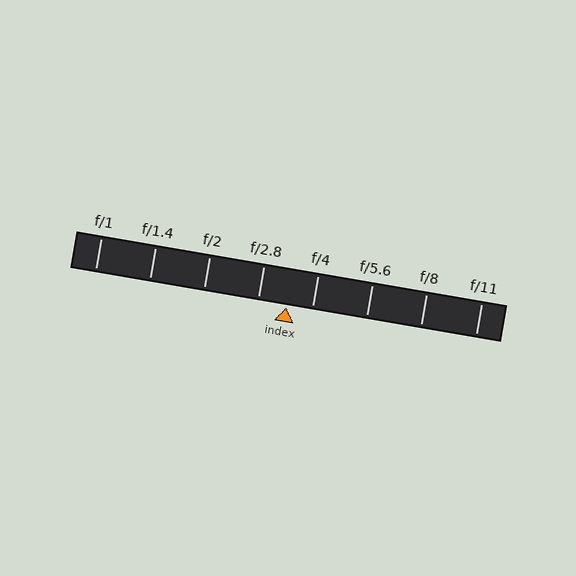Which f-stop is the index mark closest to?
The index mark is closest to f/4.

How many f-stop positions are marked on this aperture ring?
There are 8 f-stop positions marked.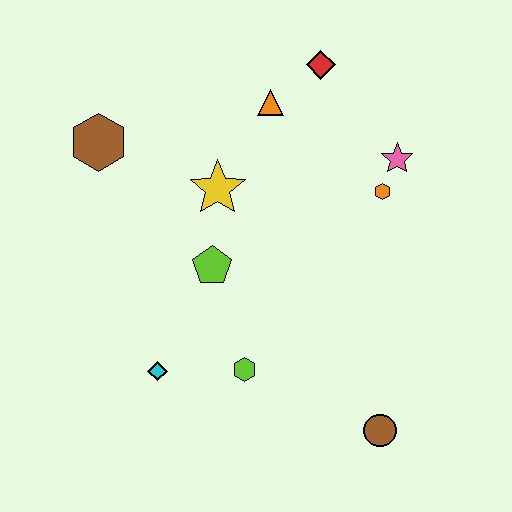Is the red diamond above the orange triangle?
Yes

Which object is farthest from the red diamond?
The brown circle is farthest from the red diamond.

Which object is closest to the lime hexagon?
The cyan diamond is closest to the lime hexagon.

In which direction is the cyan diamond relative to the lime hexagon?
The cyan diamond is to the left of the lime hexagon.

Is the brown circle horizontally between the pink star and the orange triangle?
Yes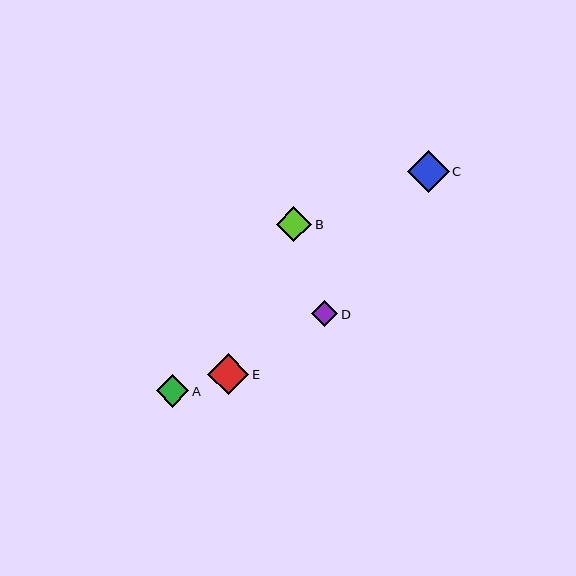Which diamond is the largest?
Diamond C is the largest with a size of approximately 42 pixels.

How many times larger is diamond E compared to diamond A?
Diamond E is approximately 1.3 times the size of diamond A.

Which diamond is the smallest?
Diamond D is the smallest with a size of approximately 26 pixels.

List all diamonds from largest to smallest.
From largest to smallest: C, E, B, A, D.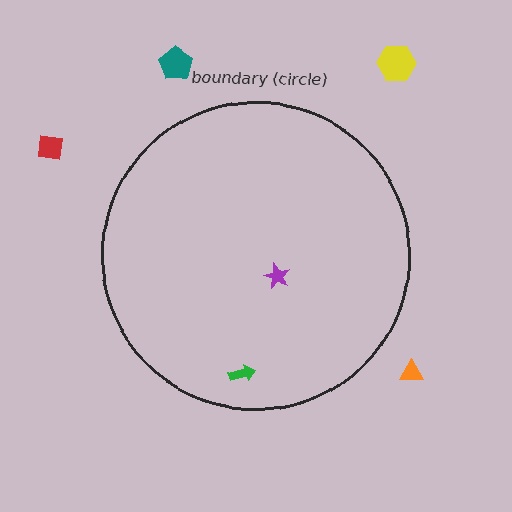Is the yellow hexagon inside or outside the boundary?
Outside.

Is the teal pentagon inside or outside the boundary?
Outside.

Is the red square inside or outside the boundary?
Outside.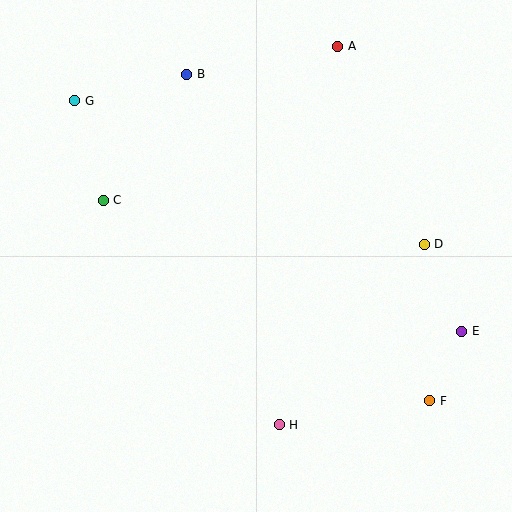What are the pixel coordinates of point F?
Point F is at (430, 401).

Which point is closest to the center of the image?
Point C at (103, 200) is closest to the center.